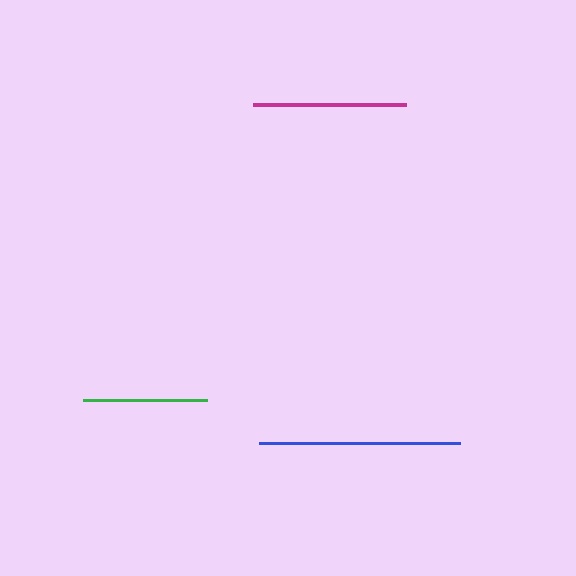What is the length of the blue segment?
The blue segment is approximately 201 pixels long.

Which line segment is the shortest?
The green line is the shortest at approximately 124 pixels.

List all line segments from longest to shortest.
From longest to shortest: blue, magenta, green.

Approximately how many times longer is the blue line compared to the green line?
The blue line is approximately 1.6 times the length of the green line.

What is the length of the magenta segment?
The magenta segment is approximately 153 pixels long.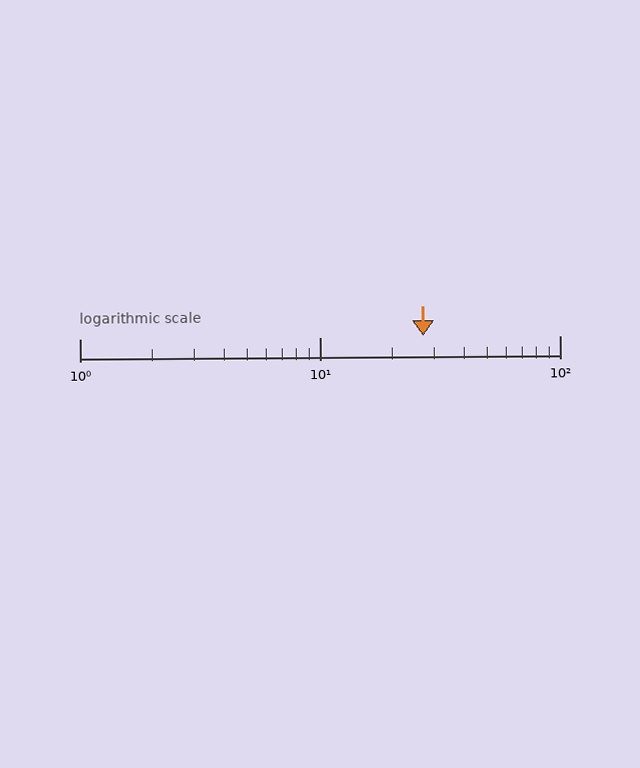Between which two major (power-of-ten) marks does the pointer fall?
The pointer is between 10 and 100.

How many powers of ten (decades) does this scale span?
The scale spans 2 decades, from 1 to 100.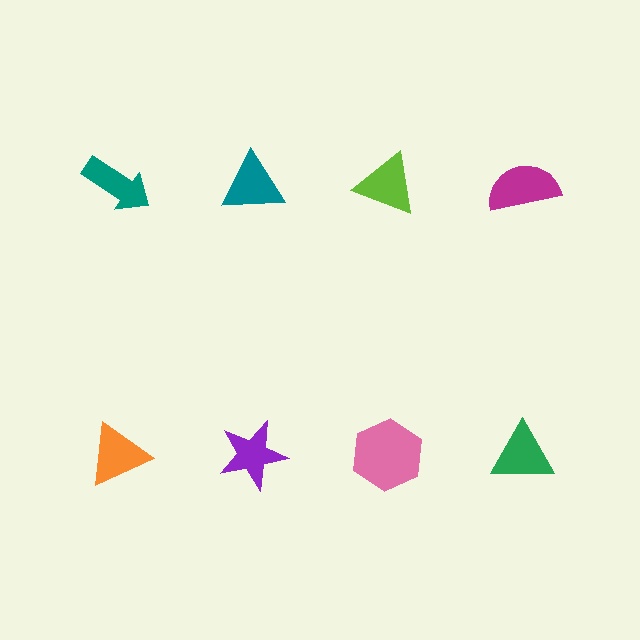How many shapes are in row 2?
4 shapes.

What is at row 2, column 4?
A green triangle.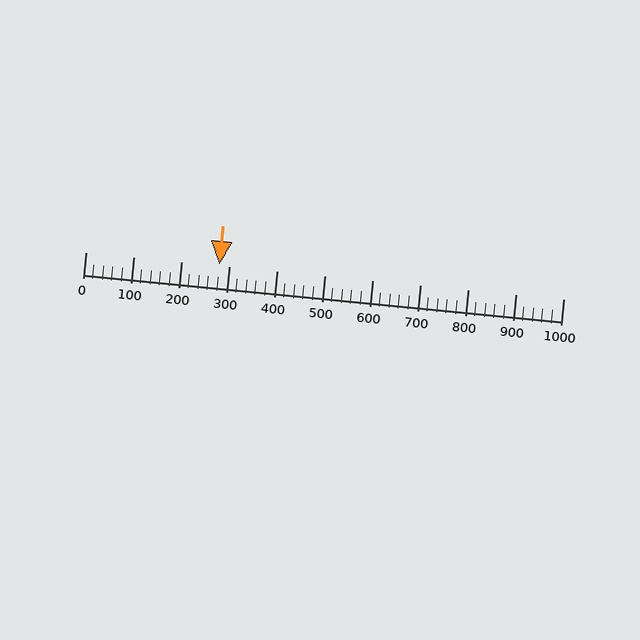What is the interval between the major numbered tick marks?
The major tick marks are spaced 100 units apart.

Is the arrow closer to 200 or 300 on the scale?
The arrow is closer to 300.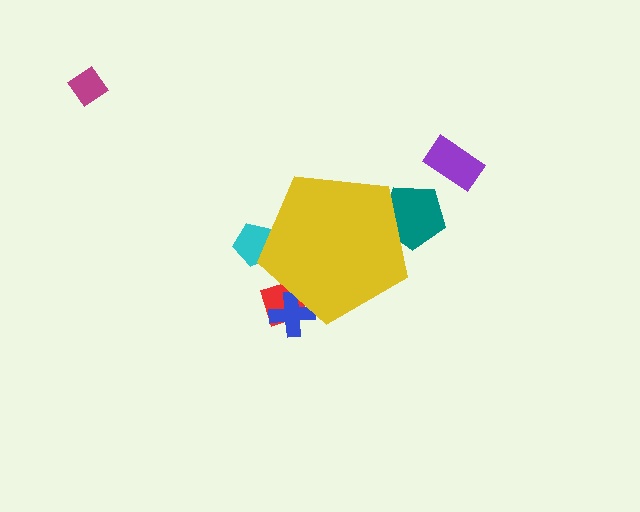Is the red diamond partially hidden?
Yes, the red diamond is partially hidden behind the yellow pentagon.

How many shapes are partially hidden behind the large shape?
4 shapes are partially hidden.